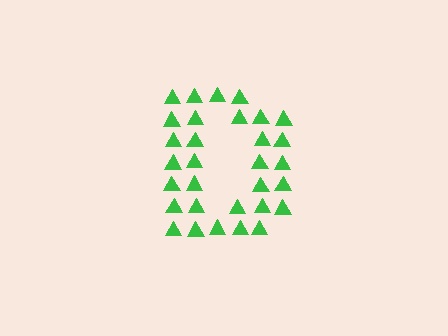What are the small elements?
The small elements are triangles.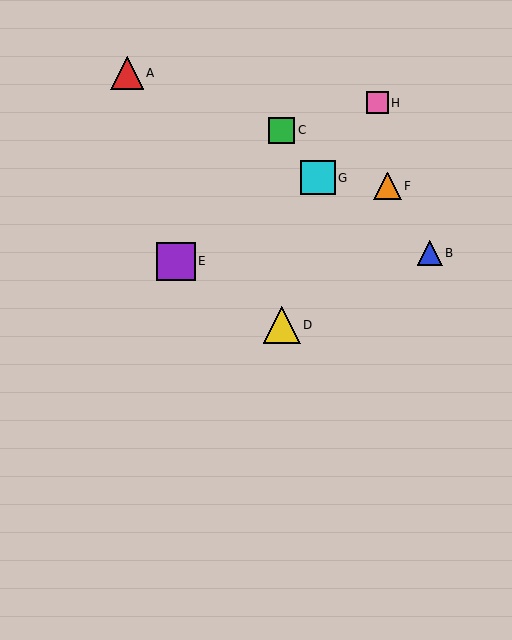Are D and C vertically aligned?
Yes, both are at x≈282.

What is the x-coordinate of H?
Object H is at x≈378.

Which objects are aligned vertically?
Objects C, D are aligned vertically.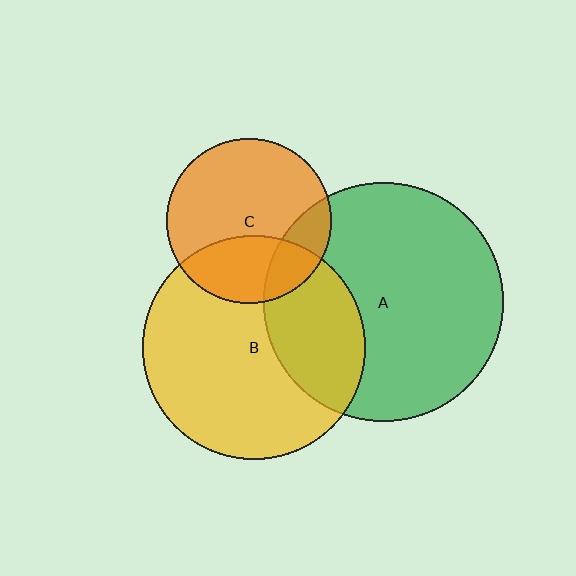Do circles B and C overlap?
Yes.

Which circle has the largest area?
Circle A (green).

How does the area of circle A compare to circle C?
Approximately 2.1 times.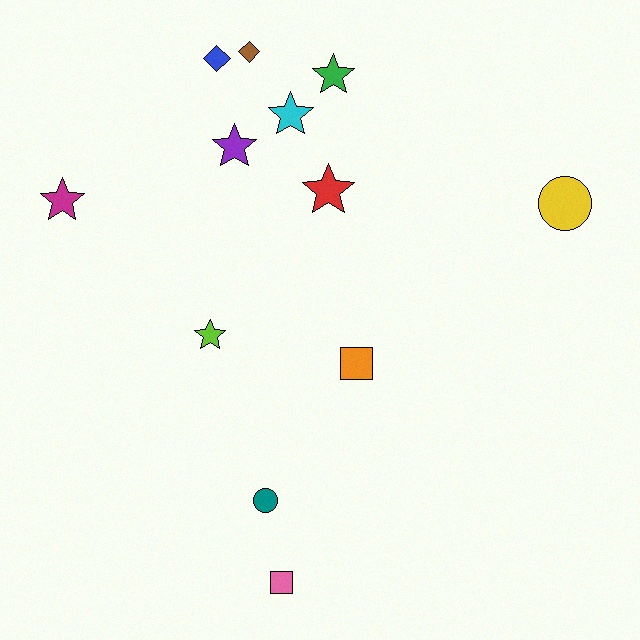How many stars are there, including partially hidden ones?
There are 6 stars.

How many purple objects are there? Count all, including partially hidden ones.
There is 1 purple object.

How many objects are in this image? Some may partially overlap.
There are 12 objects.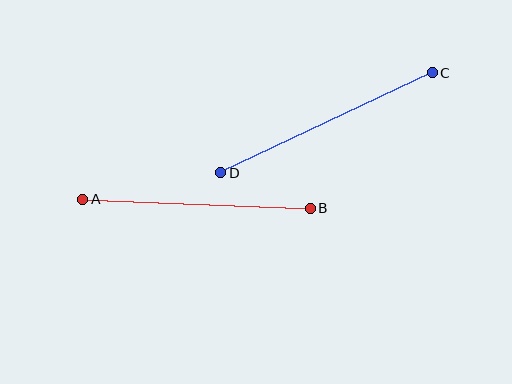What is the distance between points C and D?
The distance is approximately 234 pixels.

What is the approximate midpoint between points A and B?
The midpoint is at approximately (197, 204) pixels.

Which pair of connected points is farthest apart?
Points C and D are farthest apart.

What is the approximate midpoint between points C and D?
The midpoint is at approximately (327, 123) pixels.